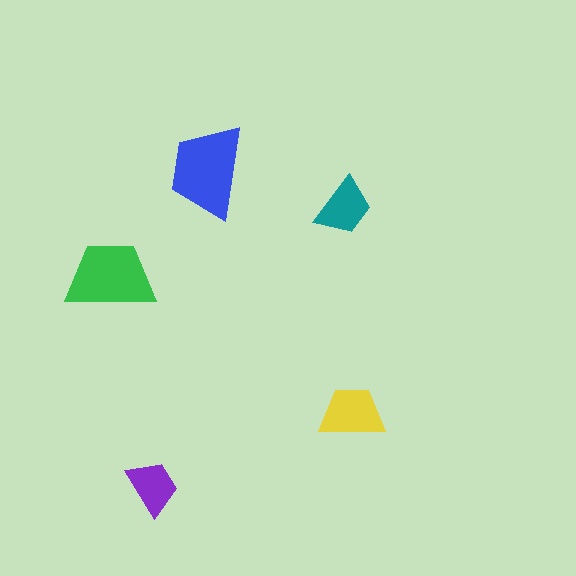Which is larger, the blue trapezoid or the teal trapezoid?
The blue one.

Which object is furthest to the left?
The green trapezoid is leftmost.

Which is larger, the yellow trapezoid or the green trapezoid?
The green one.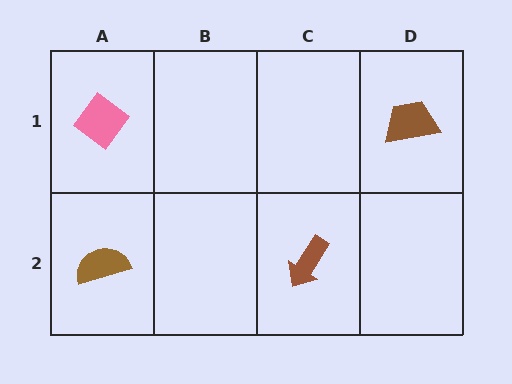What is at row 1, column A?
A pink diamond.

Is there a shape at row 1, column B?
No, that cell is empty.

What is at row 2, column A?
A brown semicircle.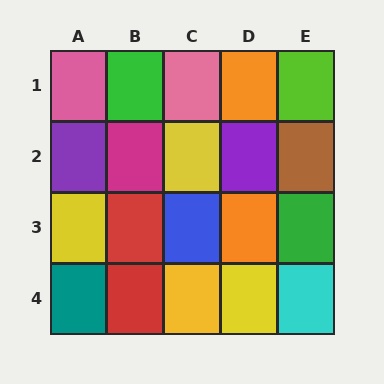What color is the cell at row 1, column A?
Pink.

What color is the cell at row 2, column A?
Purple.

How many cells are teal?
1 cell is teal.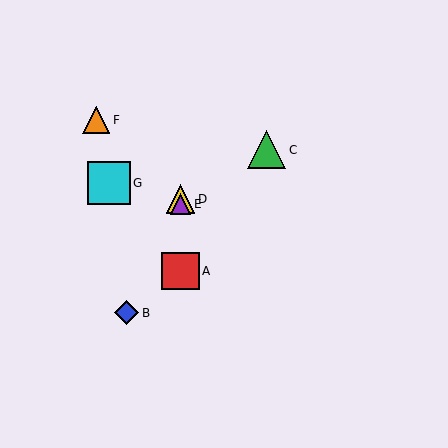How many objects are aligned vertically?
3 objects (A, D, E) are aligned vertically.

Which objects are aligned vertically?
Objects A, D, E are aligned vertically.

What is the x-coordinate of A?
Object A is at x≈181.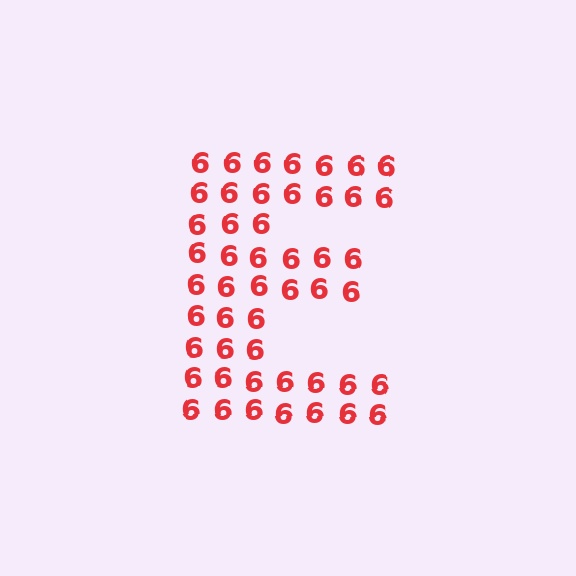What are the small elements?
The small elements are digit 6's.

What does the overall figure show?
The overall figure shows the letter E.